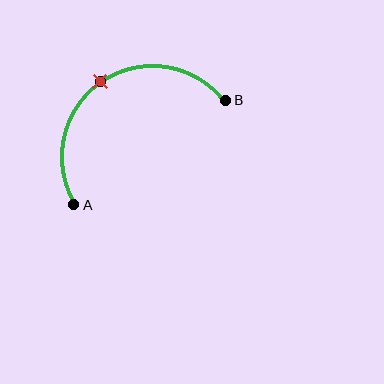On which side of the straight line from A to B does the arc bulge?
The arc bulges above and to the left of the straight line connecting A and B.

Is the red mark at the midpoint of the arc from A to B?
Yes. The red mark lies on the arc at equal arc-length from both A and B — it is the arc midpoint.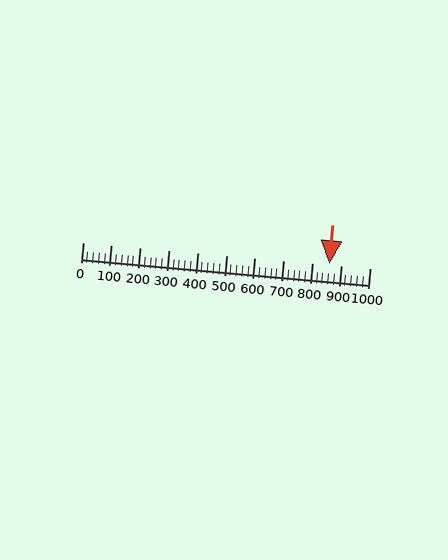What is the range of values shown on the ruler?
The ruler shows values from 0 to 1000.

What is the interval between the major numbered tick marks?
The major tick marks are spaced 100 units apart.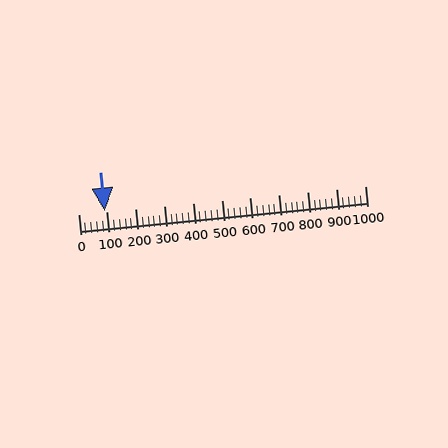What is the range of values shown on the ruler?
The ruler shows values from 0 to 1000.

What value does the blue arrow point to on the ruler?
The blue arrow points to approximately 93.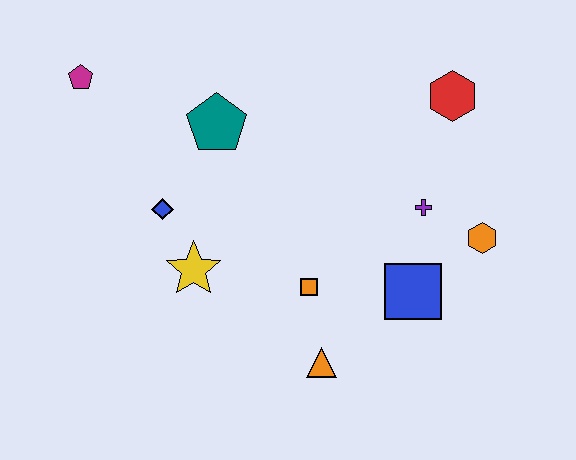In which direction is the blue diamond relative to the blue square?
The blue diamond is to the left of the blue square.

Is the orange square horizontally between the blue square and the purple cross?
No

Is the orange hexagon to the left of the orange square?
No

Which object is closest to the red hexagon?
The purple cross is closest to the red hexagon.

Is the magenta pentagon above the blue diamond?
Yes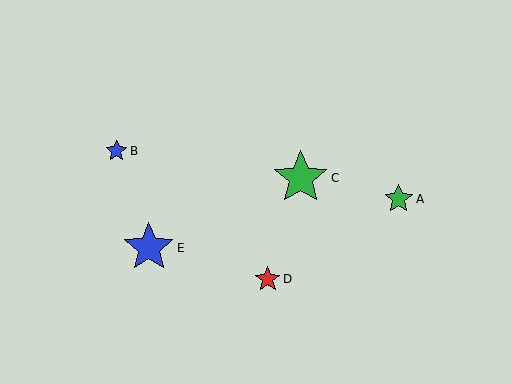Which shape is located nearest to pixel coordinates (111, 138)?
The blue star (labeled B) at (116, 151) is nearest to that location.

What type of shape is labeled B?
Shape B is a blue star.